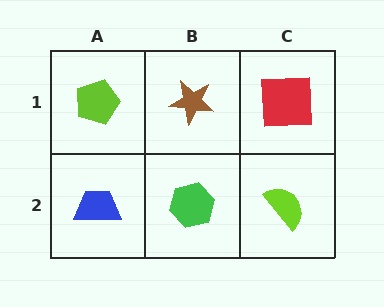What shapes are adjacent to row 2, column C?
A red square (row 1, column C), a green hexagon (row 2, column B).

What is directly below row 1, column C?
A lime semicircle.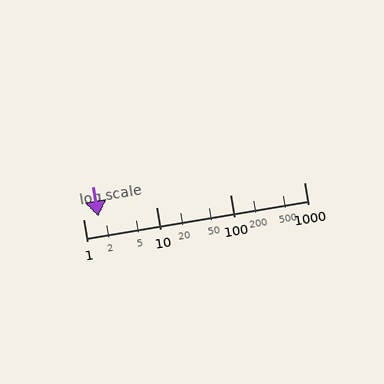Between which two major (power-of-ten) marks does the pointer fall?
The pointer is between 1 and 10.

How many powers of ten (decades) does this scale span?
The scale spans 3 decades, from 1 to 1000.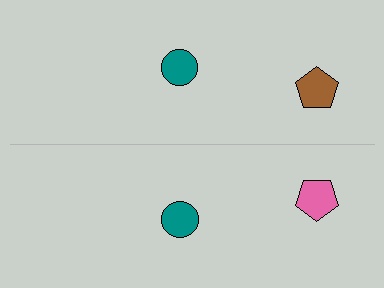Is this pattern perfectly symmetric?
No, the pattern is not perfectly symmetric. The pink pentagon on the bottom side breaks the symmetry — its mirror counterpart is brown.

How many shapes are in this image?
There are 4 shapes in this image.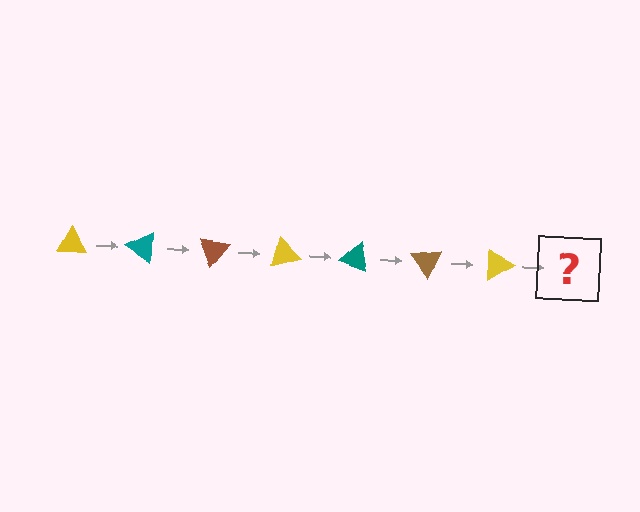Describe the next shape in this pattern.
It should be a teal triangle, rotated 245 degrees from the start.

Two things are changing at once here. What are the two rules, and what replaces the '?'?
The two rules are that it rotates 35 degrees each step and the color cycles through yellow, teal, and brown. The '?' should be a teal triangle, rotated 245 degrees from the start.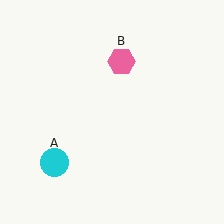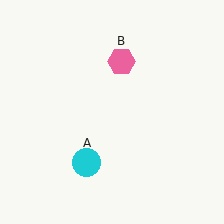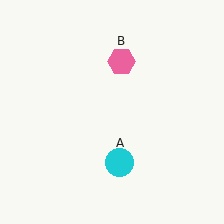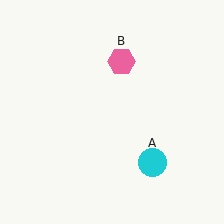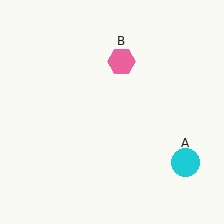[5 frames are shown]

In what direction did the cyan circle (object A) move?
The cyan circle (object A) moved right.